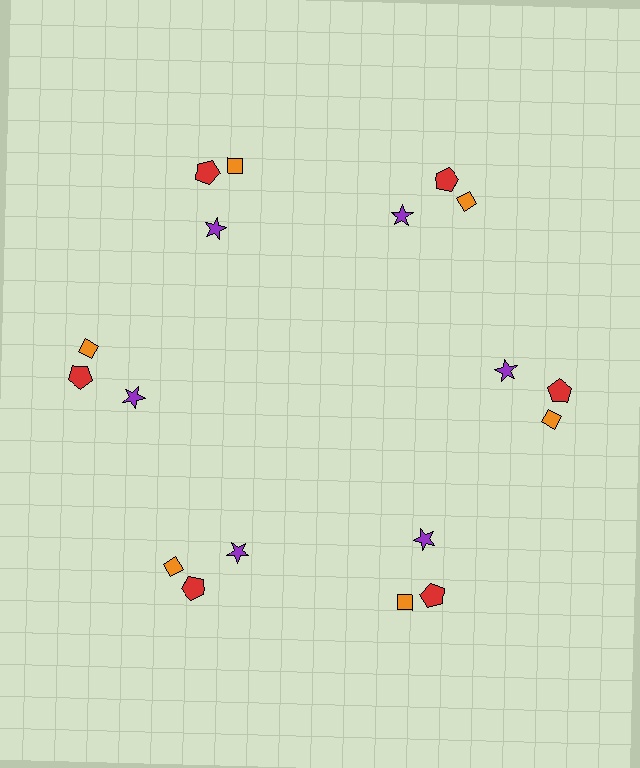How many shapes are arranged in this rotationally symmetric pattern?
There are 18 shapes, arranged in 6 groups of 3.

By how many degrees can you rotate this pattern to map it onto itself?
The pattern maps onto itself every 60 degrees of rotation.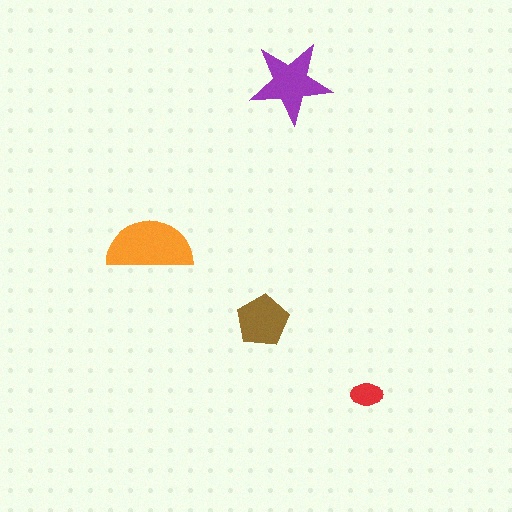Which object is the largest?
The orange semicircle.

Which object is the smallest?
The red ellipse.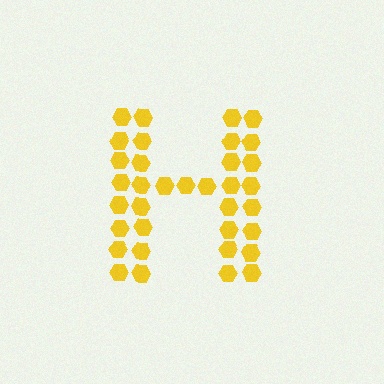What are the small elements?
The small elements are hexagons.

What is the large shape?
The large shape is the letter H.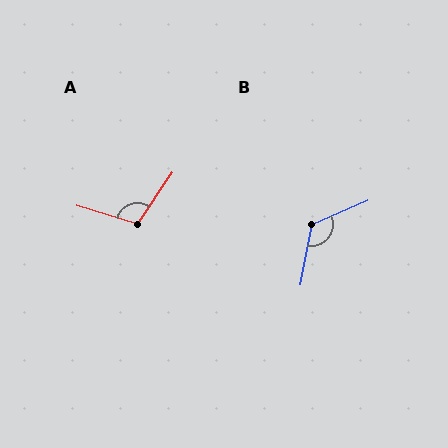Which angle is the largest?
B, at approximately 124 degrees.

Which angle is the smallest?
A, at approximately 107 degrees.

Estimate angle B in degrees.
Approximately 124 degrees.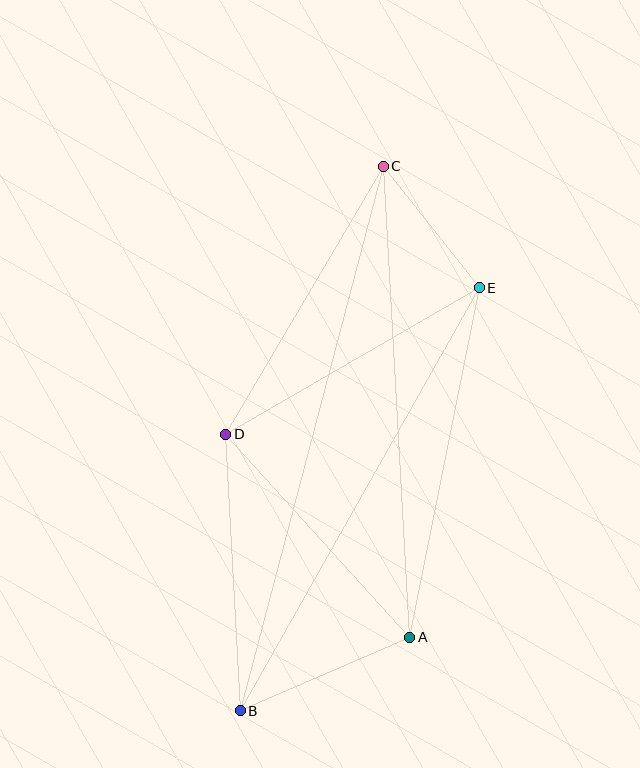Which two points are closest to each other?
Points C and E are closest to each other.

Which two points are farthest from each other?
Points B and C are farthest from each other.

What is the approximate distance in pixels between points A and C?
The distance between A and C is approximately 472 pixels.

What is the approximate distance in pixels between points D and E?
The distance between D and E is approximately 293 pixels.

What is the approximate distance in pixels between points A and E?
The distance between A and E is approximately 356 pixels.